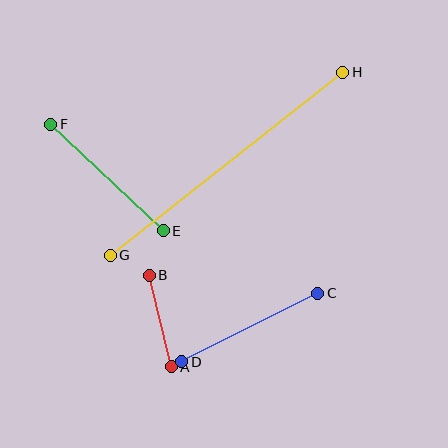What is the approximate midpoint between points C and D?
The midpoint is at approximately (250, 327) pixels.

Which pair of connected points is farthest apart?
Points G and H are farthest apart.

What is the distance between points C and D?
The distance is approximately 152 pixels.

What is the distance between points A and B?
The distance is approximately 94 pixels.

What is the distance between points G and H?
The distance is approximately 296 pixels.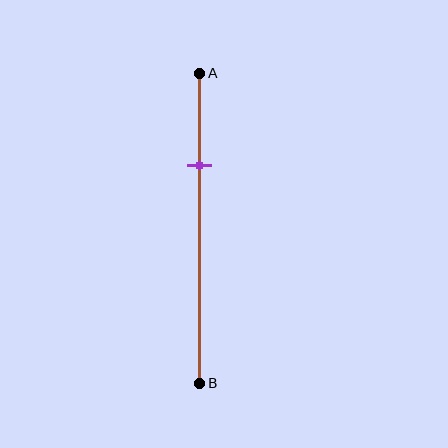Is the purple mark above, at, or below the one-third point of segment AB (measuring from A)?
The purple mark is above the one-third point of segment AB.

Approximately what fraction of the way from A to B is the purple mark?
The purple mark is approximately 30% of the way from A to B.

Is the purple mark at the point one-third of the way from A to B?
No, the mark is at about 30% from A, not at the 33% one-third point.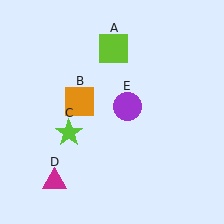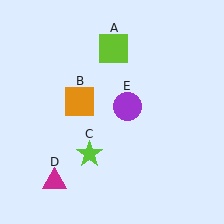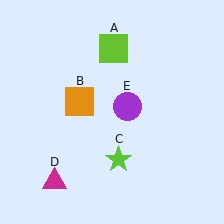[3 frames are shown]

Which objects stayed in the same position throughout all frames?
Lime square (object A) and orange square (object B) and magenta triangle (object D) and purple circle (object E) remained stationary.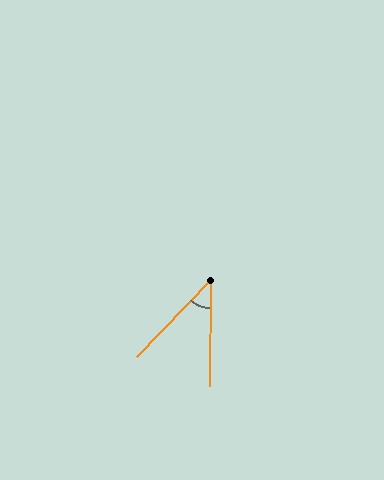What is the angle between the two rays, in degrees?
Approximately 44 degrees.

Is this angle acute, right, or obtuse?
It is acute.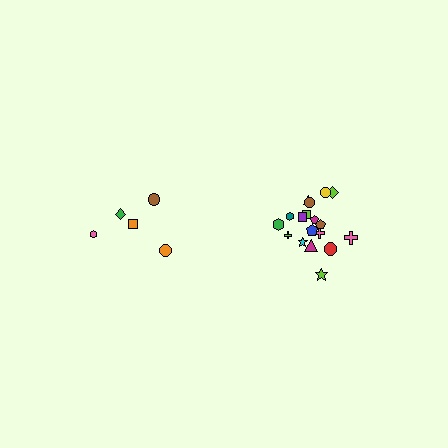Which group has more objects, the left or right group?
The right group.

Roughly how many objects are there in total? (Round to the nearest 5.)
Roughly 25 objects in total.